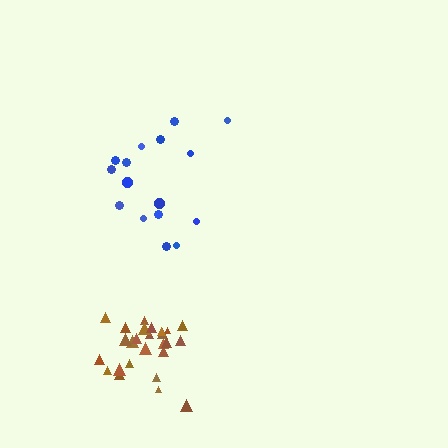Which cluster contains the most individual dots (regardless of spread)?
Brown (26).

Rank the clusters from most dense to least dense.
brown, blue.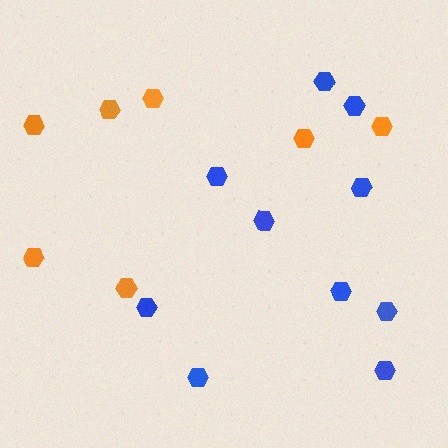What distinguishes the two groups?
There are 2 groups: one group of orange hexagons (7) and one group of blue hexagons (10).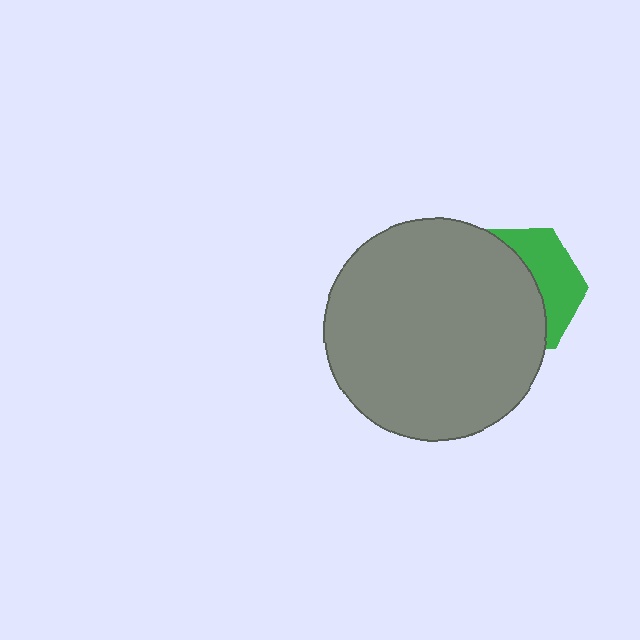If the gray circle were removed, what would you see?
You would see the complete green hexagon.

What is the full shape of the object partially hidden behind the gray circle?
The partially hidden object is a green hexagon.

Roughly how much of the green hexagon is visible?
A small part of it is visible (roughly 38%).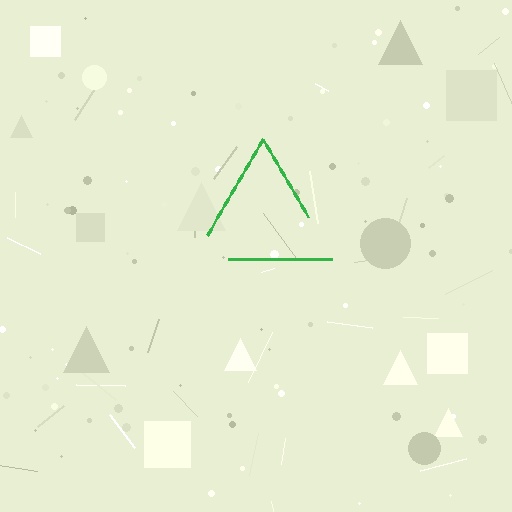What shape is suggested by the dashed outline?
The dashed outline suggests a triangle.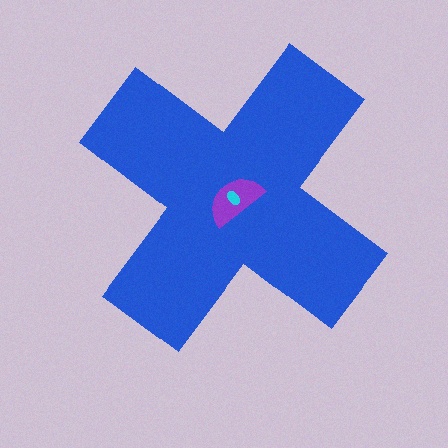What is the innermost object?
The cyan ellipse.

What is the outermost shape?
The blue cross.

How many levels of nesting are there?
3.